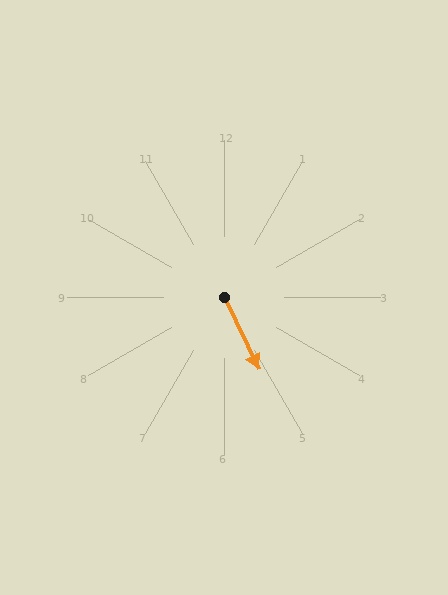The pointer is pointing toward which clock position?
Roughly 5 o'clock.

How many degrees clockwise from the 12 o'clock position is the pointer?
Approximately 154 degrees.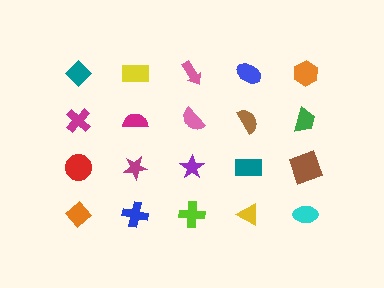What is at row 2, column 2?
A magenta semicircle.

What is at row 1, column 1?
A teal diamond.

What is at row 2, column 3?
A pink semicircle.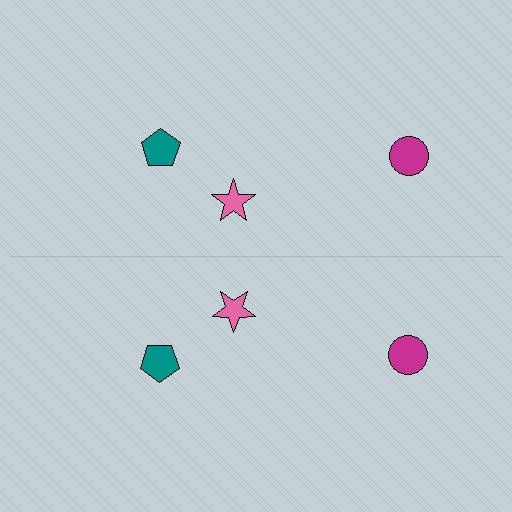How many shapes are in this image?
There are 6 shapes in this image.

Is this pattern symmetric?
Yes, this pattern has bilateral (reflection) symmetry.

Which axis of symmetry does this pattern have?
The pattern has a horizontal axis of symmetry running through the center of the image.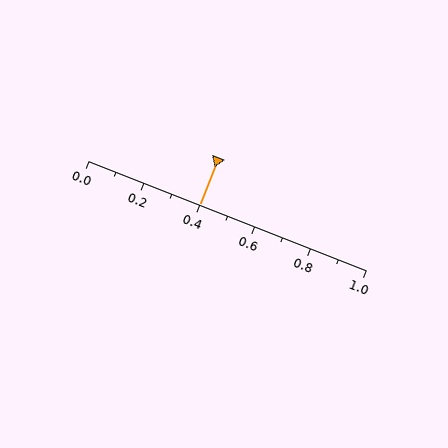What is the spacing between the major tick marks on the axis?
The major ticks are spaced 0.2 apart.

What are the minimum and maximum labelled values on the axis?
The axis runs from 0.0 to 1.0.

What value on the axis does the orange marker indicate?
The marker indicates approximately 0.4.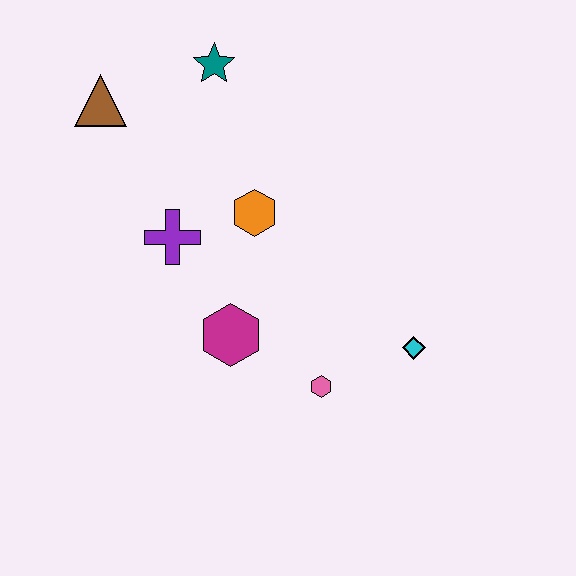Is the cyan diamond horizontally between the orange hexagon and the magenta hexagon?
No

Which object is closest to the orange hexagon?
The purple cross is closest to the orange hexagon.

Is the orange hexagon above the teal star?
No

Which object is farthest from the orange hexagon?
The cyan diamond is farthest from the orange hexagon.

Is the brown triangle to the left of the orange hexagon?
Yes